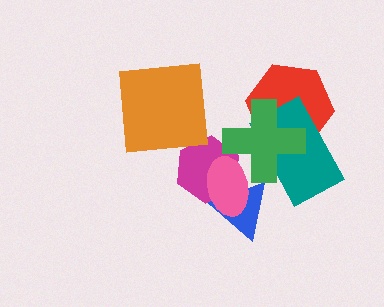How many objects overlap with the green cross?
4 objects overlap with the green cross.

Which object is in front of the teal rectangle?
The green cross is in front of the teal rectangle.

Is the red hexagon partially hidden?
Yes, it is partially covered by another shape.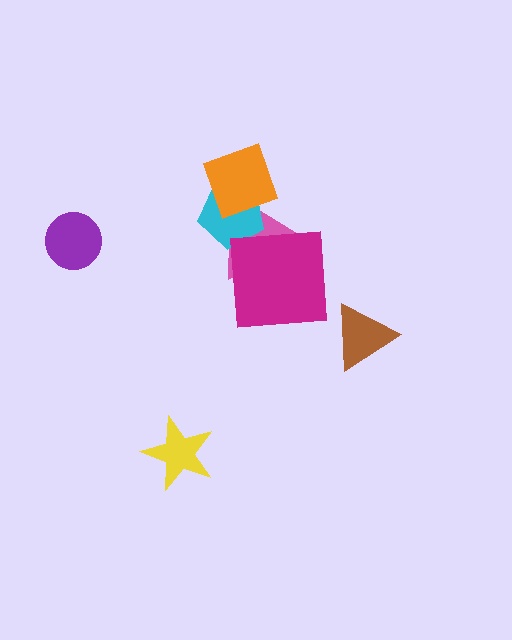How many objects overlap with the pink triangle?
3 objects overlap with the pink triangle.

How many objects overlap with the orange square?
2 objects overlap with the orange square.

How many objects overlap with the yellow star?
0 objects overlap with the yellow star.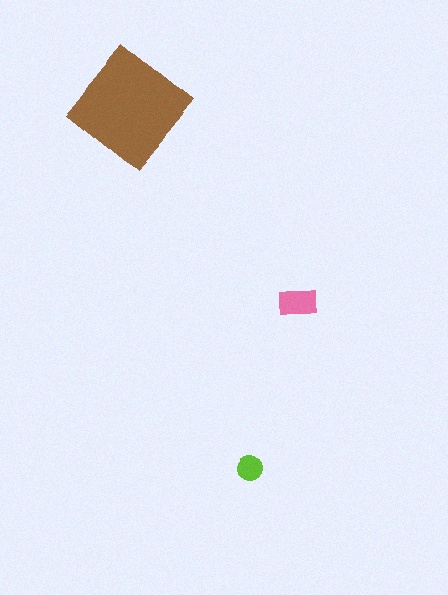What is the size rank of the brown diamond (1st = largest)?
1st.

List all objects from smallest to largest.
The lime circle, the pink rectangle, the brown diamond.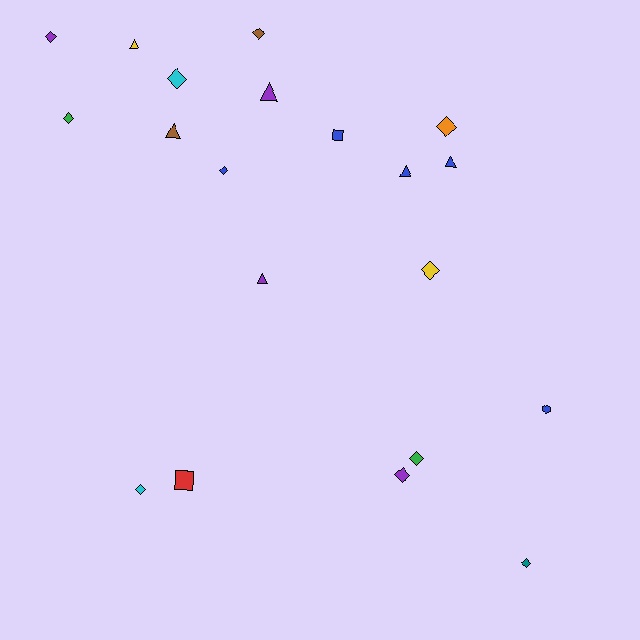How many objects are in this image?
There are 20 objects.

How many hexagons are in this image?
There is 1 hexagon.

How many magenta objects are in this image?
There are no magenta objects.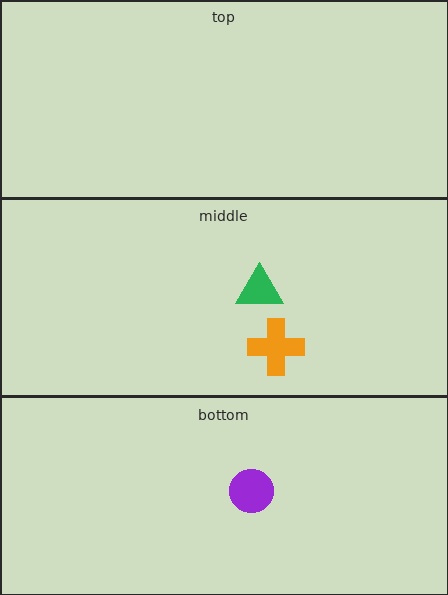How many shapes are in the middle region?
2.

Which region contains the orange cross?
The middle region.